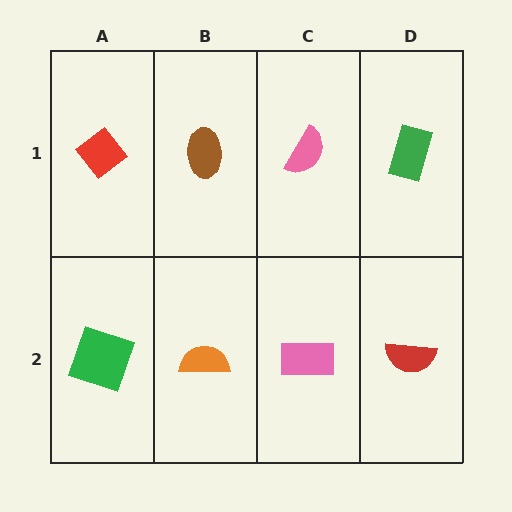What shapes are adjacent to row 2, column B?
A brown ellipse (row 1, column B), a green square (row 2, column A), a pink rectangle (row 2, column C).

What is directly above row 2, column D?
A green rectangle.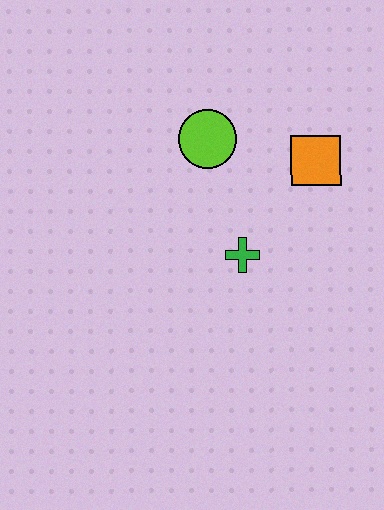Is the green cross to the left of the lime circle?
No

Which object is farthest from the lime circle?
The green cross is farthest from the lime circle.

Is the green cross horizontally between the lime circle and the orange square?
Yes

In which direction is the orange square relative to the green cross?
The orange square is above the green cross.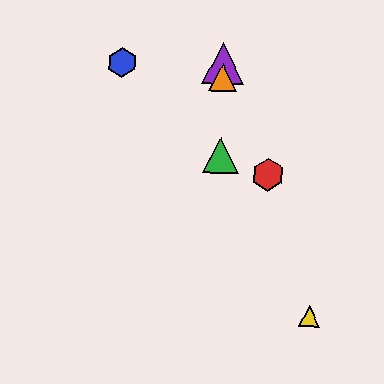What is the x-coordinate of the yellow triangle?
The yellow triangle is at x≈309.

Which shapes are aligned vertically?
The green triangle, the purple triangle, the orange triangle are aligned vertically.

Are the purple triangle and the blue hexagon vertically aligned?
No, the purple triangle is at x≈223 and the blue hexagon is at x≈122.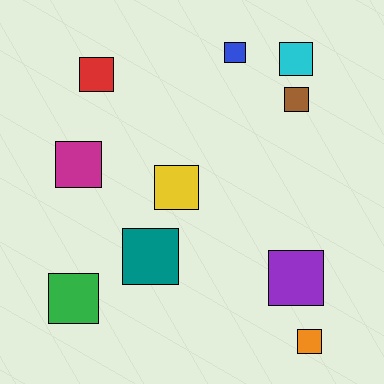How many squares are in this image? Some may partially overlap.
There are 10 squares.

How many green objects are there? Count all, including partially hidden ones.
There is 1 green object.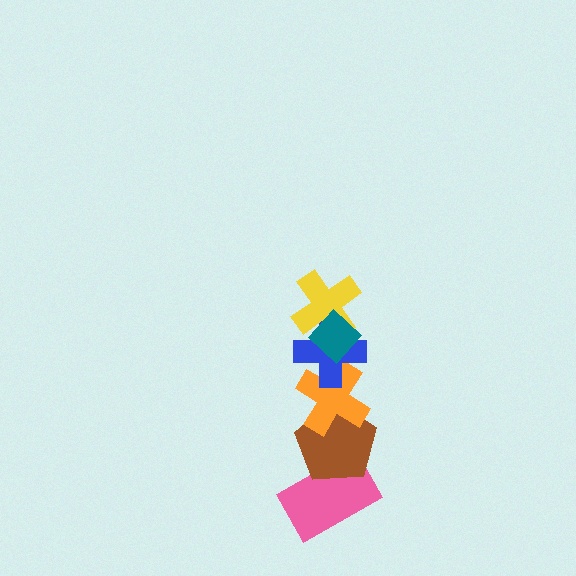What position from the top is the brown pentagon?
The brown pentagon is 5th from the top.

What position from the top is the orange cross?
The orange cross is 4th from the top.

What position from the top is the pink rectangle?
The pink rectangle is 6th from the top.